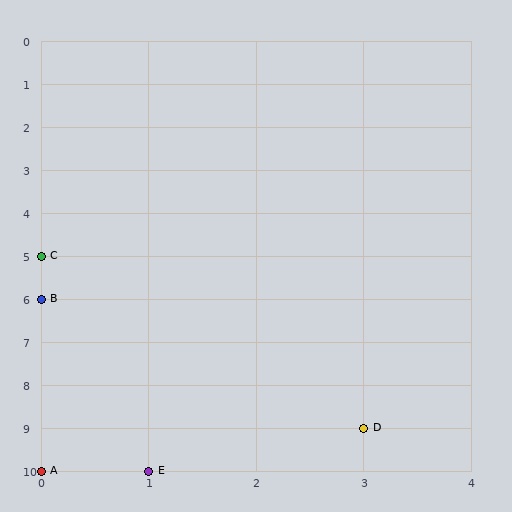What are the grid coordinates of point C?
Point C is at grid coordinates (0, 5).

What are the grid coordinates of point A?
Point A is at grid coordinates (0, 10).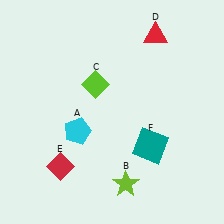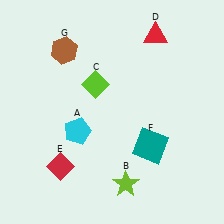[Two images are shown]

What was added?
A brown hexagon (G) was added in Image 2.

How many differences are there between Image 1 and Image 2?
There is 1 difference between the two images.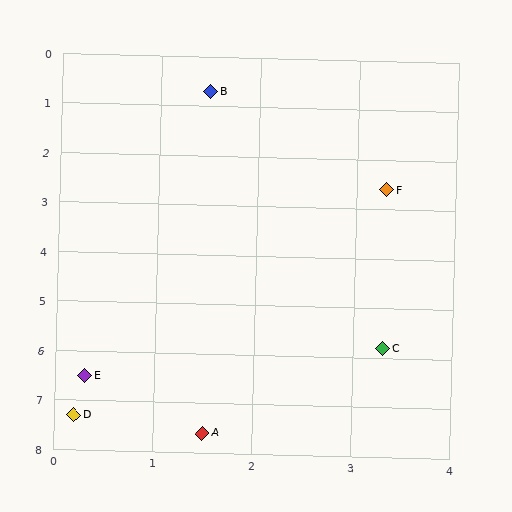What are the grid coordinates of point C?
Point C is at approximately (3.3, 5.8).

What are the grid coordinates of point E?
Point E is at approximately (0.3, 6.5).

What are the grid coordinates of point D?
Point D is at approximately (0.2, 7.3).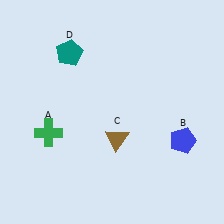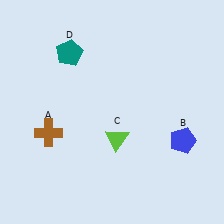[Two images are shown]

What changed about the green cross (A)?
In Image 1, A is green. In Image 2, it changed to brown.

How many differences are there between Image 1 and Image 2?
There are 2 differences between the two images.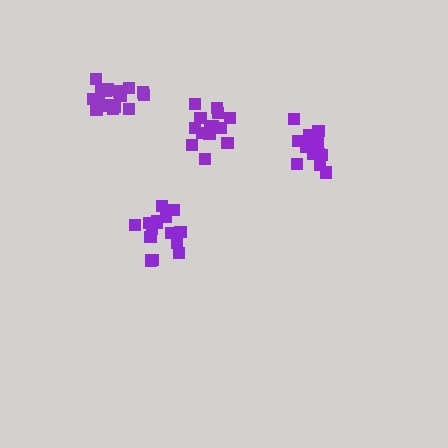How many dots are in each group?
Group 1: 15 dots, Group 2: 16 dots, Group 3: 17 dots, Group 4: 14 dots (62 total).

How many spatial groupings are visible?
There are 4 spatial groupings.